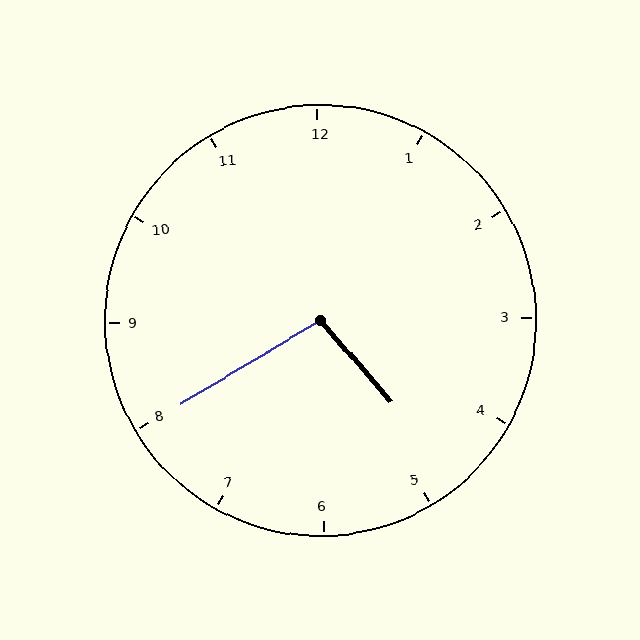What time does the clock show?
4:40.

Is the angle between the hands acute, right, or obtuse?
It is obtuse.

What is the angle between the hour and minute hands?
Approximately 100 degrees.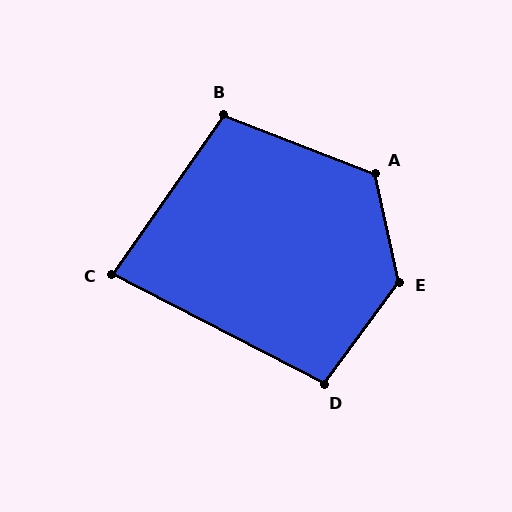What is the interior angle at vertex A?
Approximately 123 degrees (obtuse).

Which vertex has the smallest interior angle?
C, at approximately 82 degrees.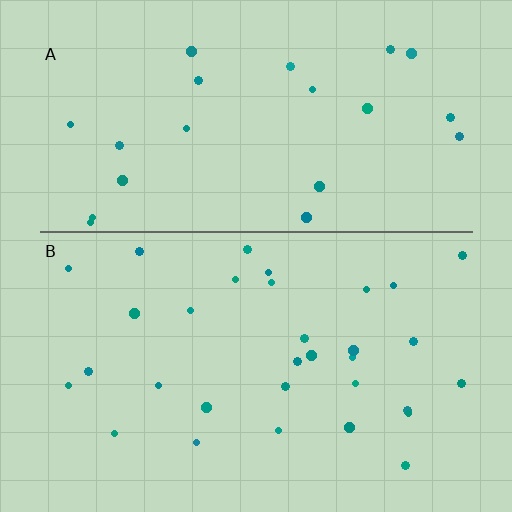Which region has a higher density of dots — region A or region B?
B (the bottom).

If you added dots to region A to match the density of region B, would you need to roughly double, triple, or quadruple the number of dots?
Approximately double.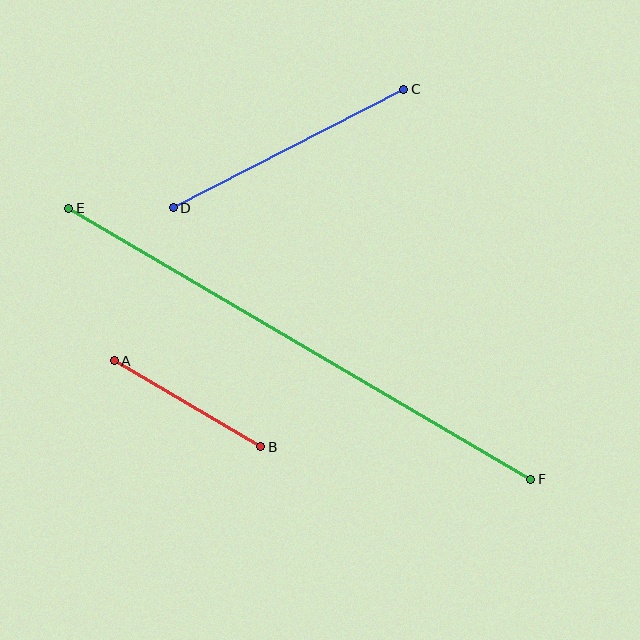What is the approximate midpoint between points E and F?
The midpoint is at approximately (300, 344) pixels.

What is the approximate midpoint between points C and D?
The midpoint is at approximately (289, 149) pixels.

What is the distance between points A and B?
The distance is approximately 170 pixels.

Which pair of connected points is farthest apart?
Points E and F are farthest apart.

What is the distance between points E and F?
The distance is approximately 535 pixels.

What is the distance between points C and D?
The distance is approximately 259 pixels.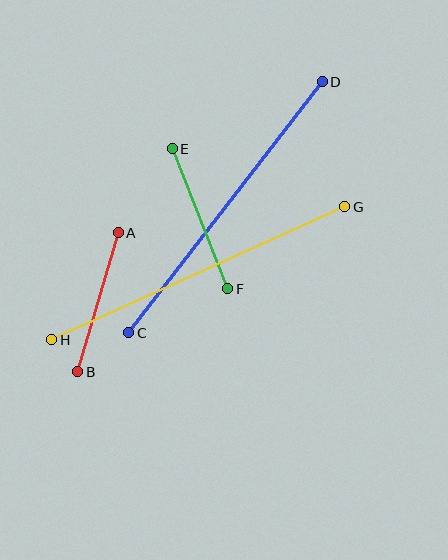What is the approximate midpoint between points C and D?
The midpoint is at approximately (225, 207) pixels.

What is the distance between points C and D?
The distance is approximately 317 pixels.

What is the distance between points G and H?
The distance is approximately 322 pixels.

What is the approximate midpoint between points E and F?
The midpoint is at approximately (200, 219) pixels.